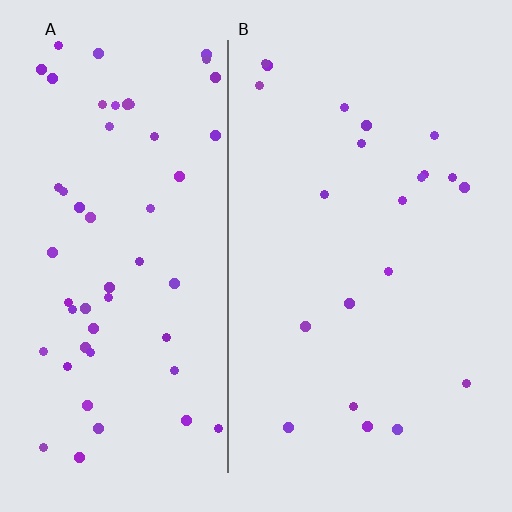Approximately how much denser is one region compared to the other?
Approximately 2.6× — region A over region B.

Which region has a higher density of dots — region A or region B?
A (the left).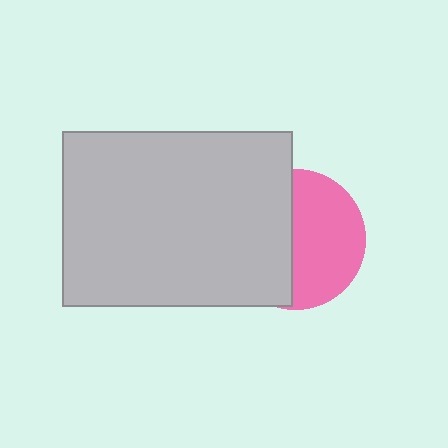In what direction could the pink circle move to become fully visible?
The pink circle could move right. That would shift it out from behind the light gray rectangle entirely.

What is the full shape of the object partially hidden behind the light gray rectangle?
The partially hidden object is a pink circle.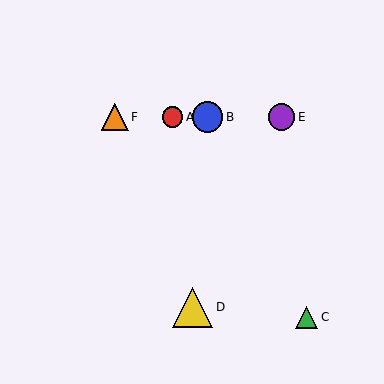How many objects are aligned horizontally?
4 objects (A, B, E, F) are aligned horizontally.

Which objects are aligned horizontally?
Objects A, B, E, F are aligned horizontally.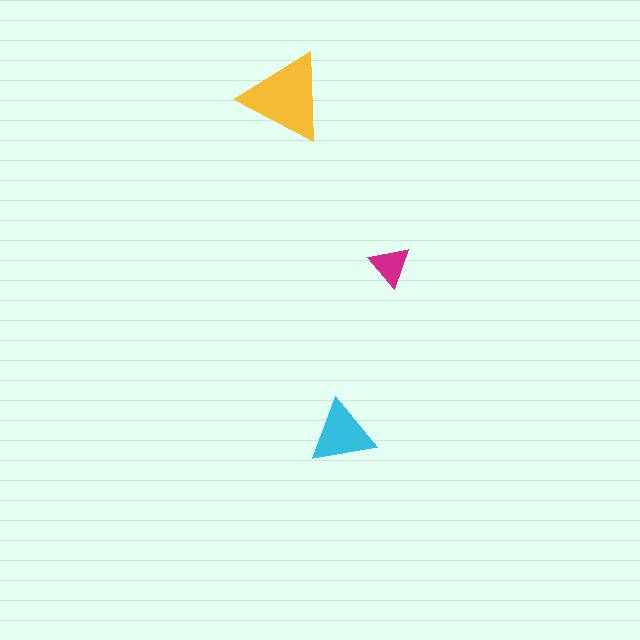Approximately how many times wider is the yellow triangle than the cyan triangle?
About 1.5 times wider.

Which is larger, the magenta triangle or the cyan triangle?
The cyan one.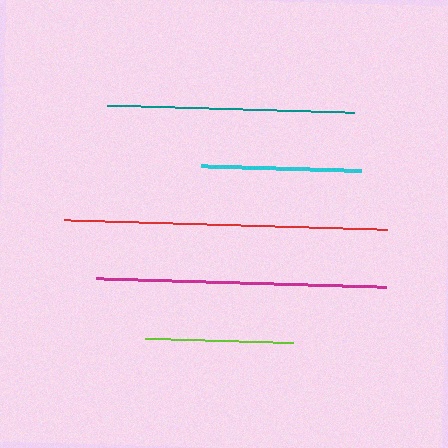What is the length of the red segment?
The red segment is approximately 323 pixels long.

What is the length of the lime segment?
The lime segment is approximately 148 pixels long.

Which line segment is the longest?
The red line is the longest at approximately 323 pixels.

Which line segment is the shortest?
The lime line is the shortest at approximately 148 pixels.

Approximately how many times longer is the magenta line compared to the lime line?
The magenta line is approximately 2.0 times the length of the lime line.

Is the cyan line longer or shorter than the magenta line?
The magenta line is longer than the cyan line.